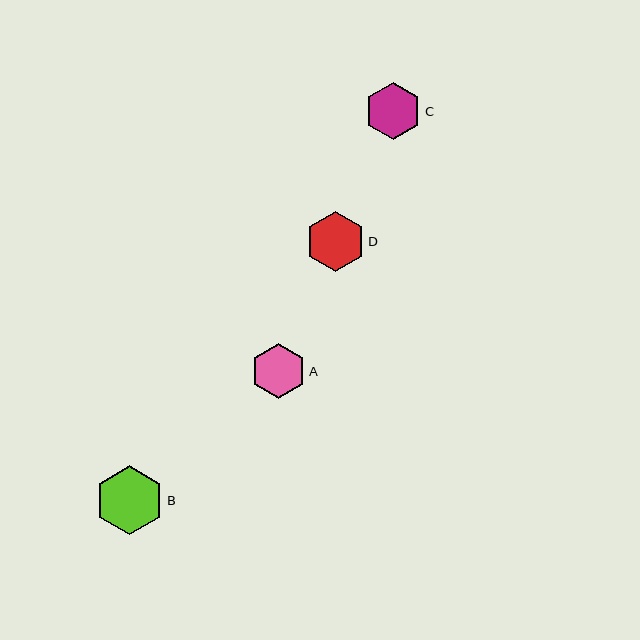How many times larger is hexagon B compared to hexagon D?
Hexagon B is approximately 1.2 times the size of hexagon D.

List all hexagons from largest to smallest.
From largest to smallest: B, D, C, A.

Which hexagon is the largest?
Hexagon B is the largest with a size of approximately 69 pixels.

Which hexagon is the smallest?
Hexagon A is the smallest with a size of approximately 55 pixels.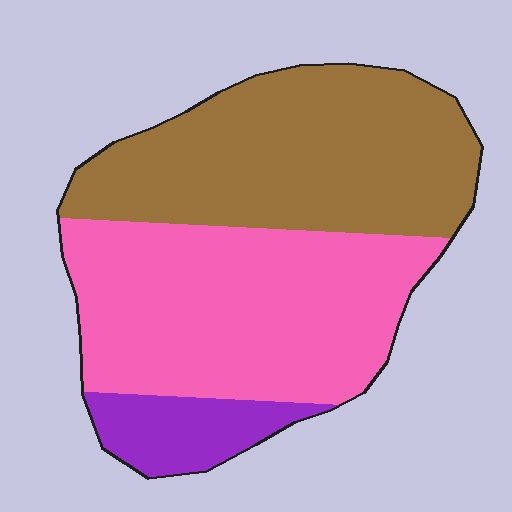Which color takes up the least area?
Purple, at roughly 10%.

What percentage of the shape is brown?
Brown covers around 45% of the shape.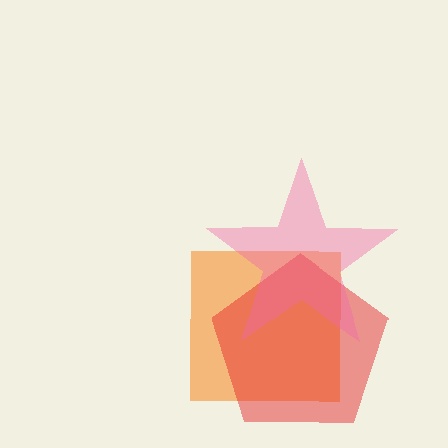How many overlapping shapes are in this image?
There are 3 overlapping shapes in the image.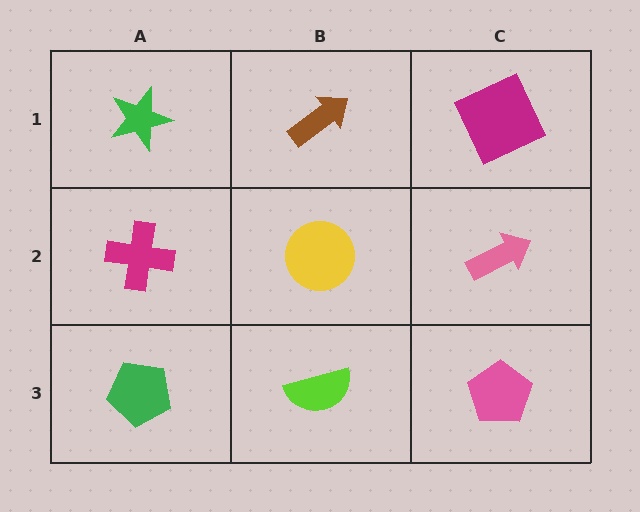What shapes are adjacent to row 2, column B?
A brown arrow (row 1, column B), a lime semicircle (row 3, column B), a magenta cross (row 2, column A), a pink arrow (row 2, column C).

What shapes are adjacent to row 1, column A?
A magenta cross (row 2, column A), a brown arrow (row 1, column B).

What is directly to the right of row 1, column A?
A brown arrow.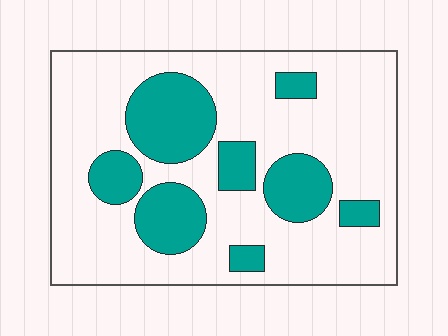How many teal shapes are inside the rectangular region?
8.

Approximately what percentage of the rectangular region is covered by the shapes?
Approximately 25%.